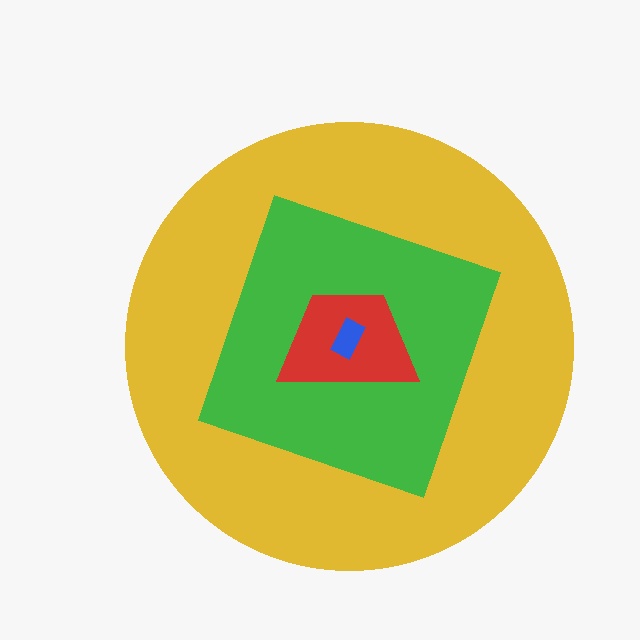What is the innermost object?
The blue rectangle.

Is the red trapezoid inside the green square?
Yes.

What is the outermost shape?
The yellow circle.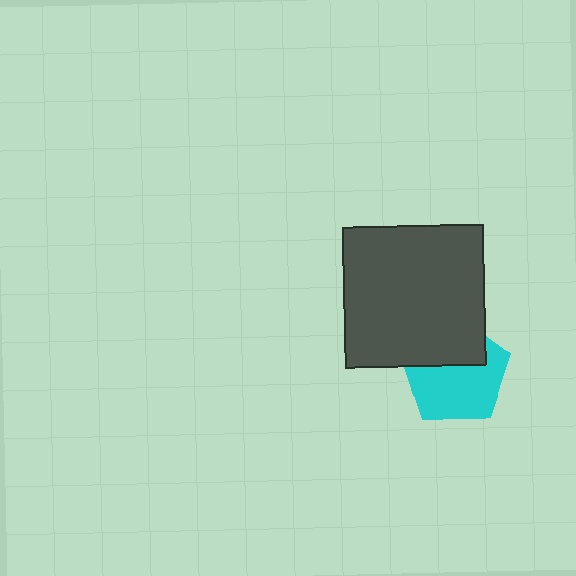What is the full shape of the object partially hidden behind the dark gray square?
The partially hidden object is a cyan pentagon.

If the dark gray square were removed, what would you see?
You would see the complete cyan pentagon.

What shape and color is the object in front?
The object in front is a dark gray square.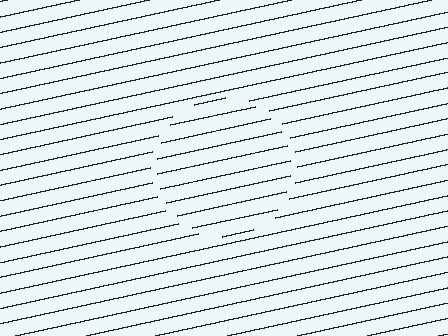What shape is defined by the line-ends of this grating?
An illusory circle. The interior of the shape contains the same grating, shifted by half a period — the contour is defined by the phase discontinuity where line-ends from the inner and outer gratings abut.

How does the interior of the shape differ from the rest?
The interior of the shape contains the same grating, shifted by half a period — the contour is defined by the phase discontinuity where line-ends from the inner and outer gratings abut.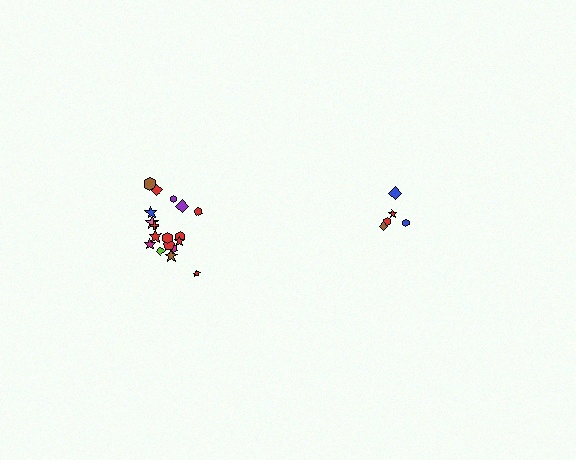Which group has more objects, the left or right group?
The left group.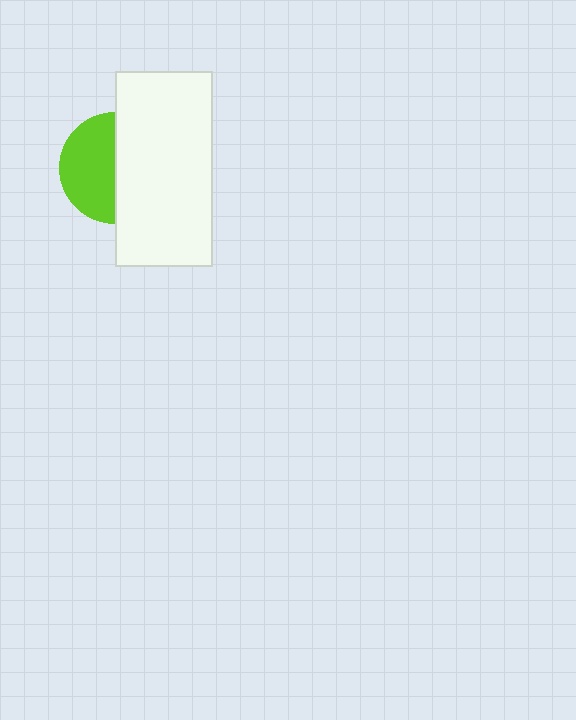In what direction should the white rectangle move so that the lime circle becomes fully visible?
The white rectangle should move right. That is the shortest direction to clear the overlap and leave the lime circle fully visible.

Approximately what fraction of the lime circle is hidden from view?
Roughly 50% of the lime circle is hidden behind the white rectangle.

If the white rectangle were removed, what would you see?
You would see the complete lime circle.